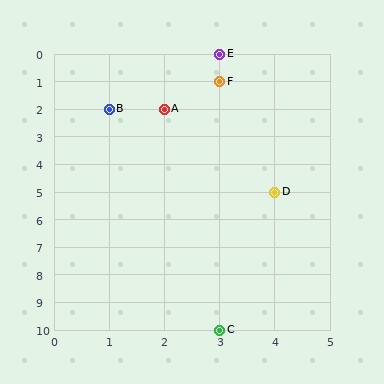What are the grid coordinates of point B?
Point B is at grid coordinates (1, 2).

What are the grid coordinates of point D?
Point D is at grid coordinates (4, 5).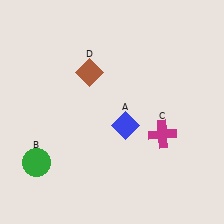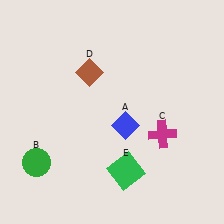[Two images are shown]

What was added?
A green square (E) was added in Image 2.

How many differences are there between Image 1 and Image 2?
There is 1 difference between the two images.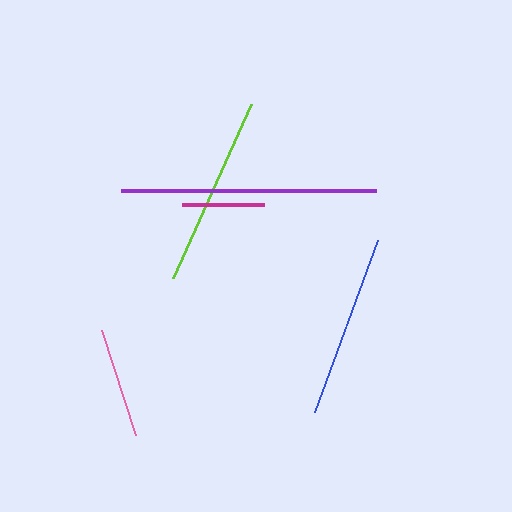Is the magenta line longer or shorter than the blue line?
The blue line is longer than the magenta line.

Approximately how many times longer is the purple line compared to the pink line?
The purple line is approximately 2.3 times the length of the pink line.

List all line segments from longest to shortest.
From longest to shortest: purple, lime, blue, pink, magenta.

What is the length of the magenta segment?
The magenta segment is approximately 82 pixels long.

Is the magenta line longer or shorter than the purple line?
The purple line is longer than the magenta line.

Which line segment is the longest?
The purple line is the longest at approximately 255 pixels.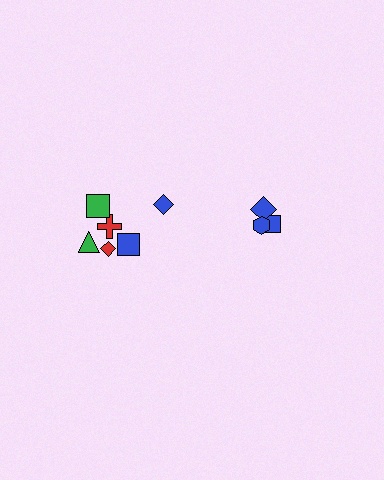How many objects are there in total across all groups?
There are 9 objects.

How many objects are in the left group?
There are 6 objects.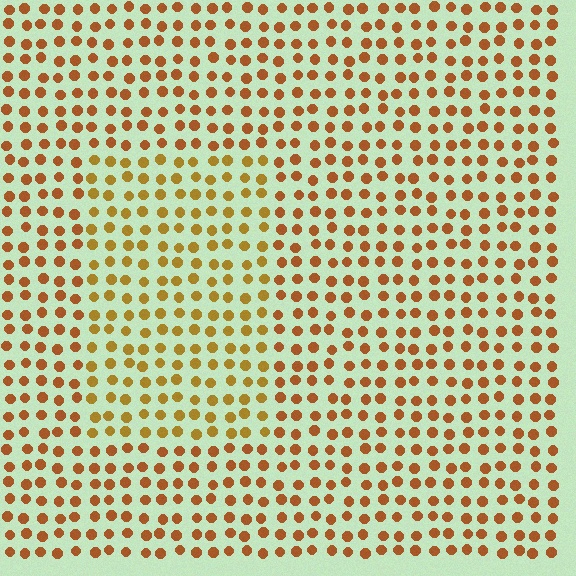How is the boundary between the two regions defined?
The boundary is defined purely by a slight shift in hue (about 21 degrees). Spacing, size, and orientation are identical on both sides.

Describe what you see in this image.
The image is filled with small brown elements in a uniform arrangement. A rectangle-shaped region is visible where the elements are tinted to a slightly different hue, forming a subtle color boundary.